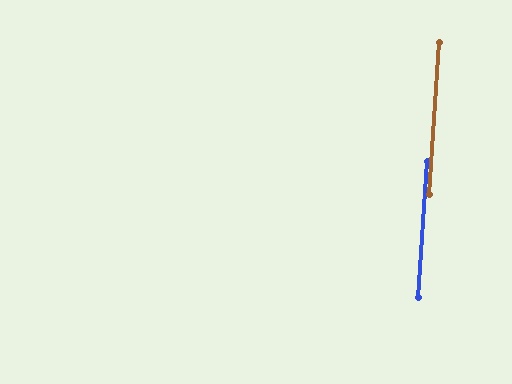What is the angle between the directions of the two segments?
Approximately 0 degrees.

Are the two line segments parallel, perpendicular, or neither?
Parallel — their directions differ by only 0.0°.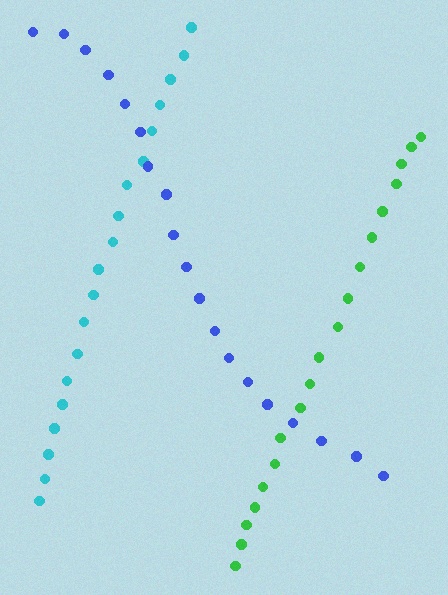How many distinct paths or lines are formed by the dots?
There are 3 distinct paths.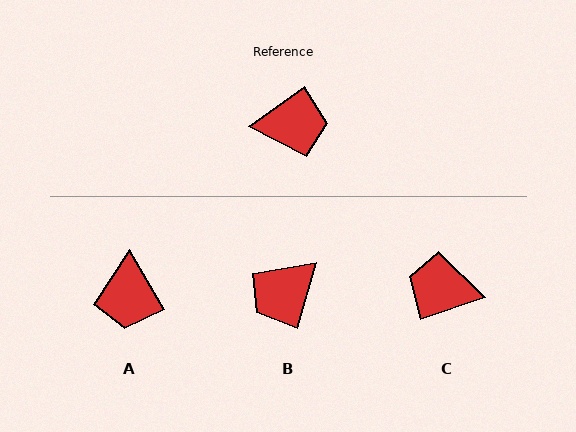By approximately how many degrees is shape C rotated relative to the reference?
Approximately 163 degrees counter-clockwise.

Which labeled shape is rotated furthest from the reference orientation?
C, about 163 degrees away.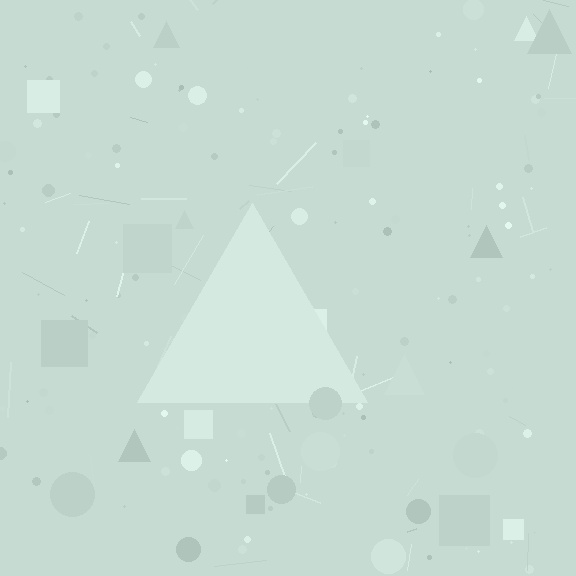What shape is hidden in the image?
A triangle is hidden in the image.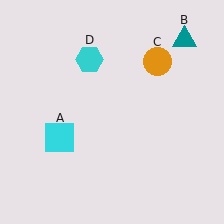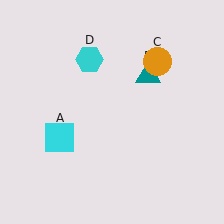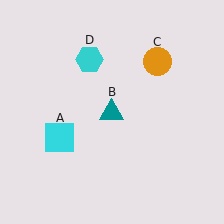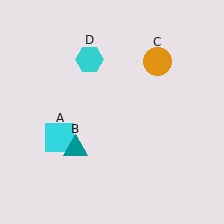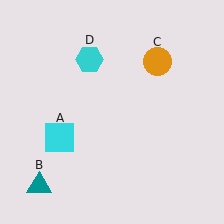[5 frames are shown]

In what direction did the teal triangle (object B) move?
The teal triangle (object B) moved down and to the left.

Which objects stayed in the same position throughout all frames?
Cyan square (object A) and orange circle (object C) and cyan hexagon (object D) remained stationary.